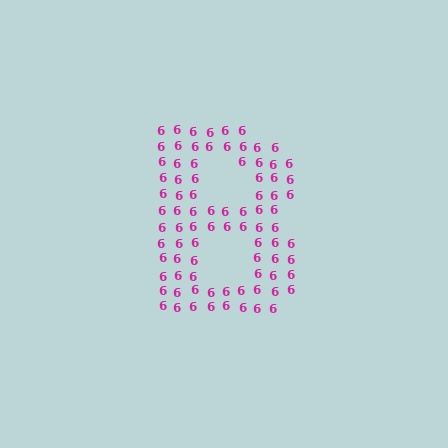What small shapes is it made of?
It is made of small digit 6's.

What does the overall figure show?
The overall figure shows the letter B.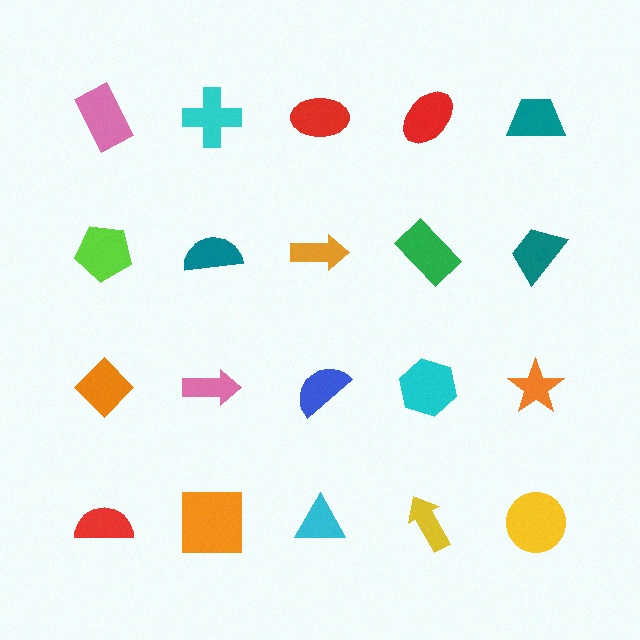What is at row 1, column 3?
A red ellipse.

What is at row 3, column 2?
A pink arrow.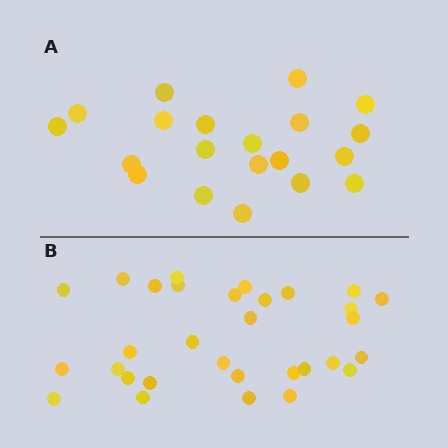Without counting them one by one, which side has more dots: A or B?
Region B (the bottom region) has more dots.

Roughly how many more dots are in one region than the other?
Region B has roughly 12 or so more dots than region A.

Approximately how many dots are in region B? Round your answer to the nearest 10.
About 30 dots. (The exact count is 31, which rounds to 30.)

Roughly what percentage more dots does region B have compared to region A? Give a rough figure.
About 55% more.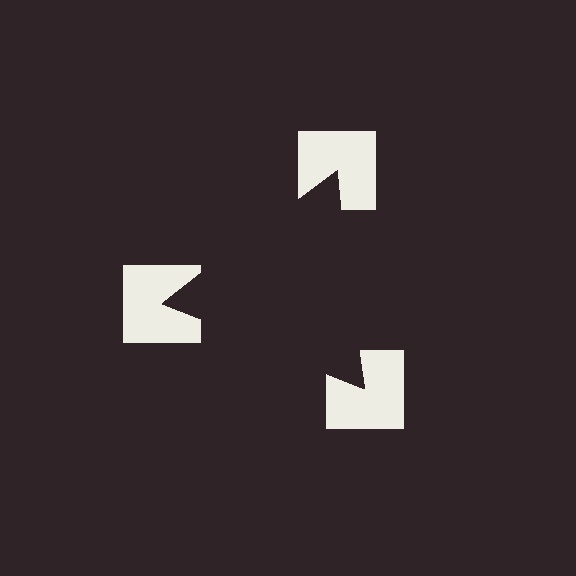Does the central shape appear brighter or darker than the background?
It typically appears slightly darker than the background, even though no actual brightness change is drawn.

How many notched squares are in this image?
There are 3 — one at each vertex of the illusory triangle.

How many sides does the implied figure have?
3 sides.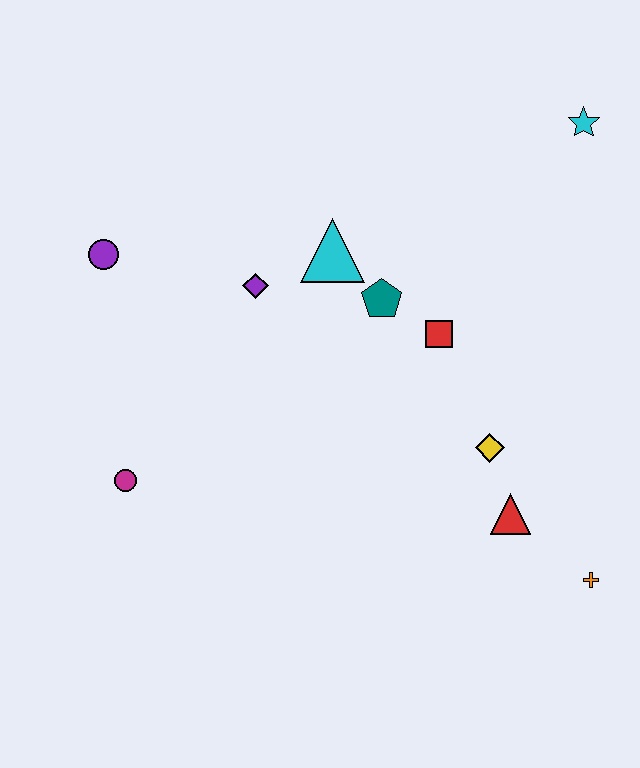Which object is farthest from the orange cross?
The purple circle is farthest from the orange cross.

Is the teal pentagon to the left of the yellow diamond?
Yes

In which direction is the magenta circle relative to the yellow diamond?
The magenta circle is to the left of the yellow diamond.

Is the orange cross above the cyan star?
No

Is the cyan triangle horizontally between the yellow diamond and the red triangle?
No